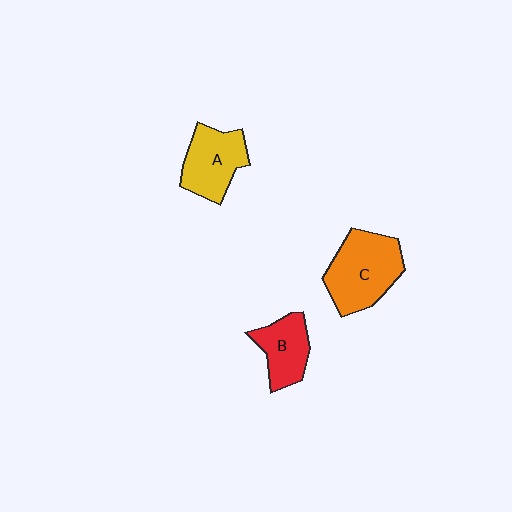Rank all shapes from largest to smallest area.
From largest to smallest: C (orange), A (yellow), B (red).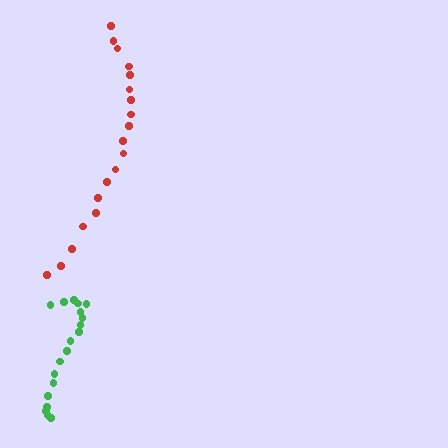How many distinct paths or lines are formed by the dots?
There are 2 distinct paths.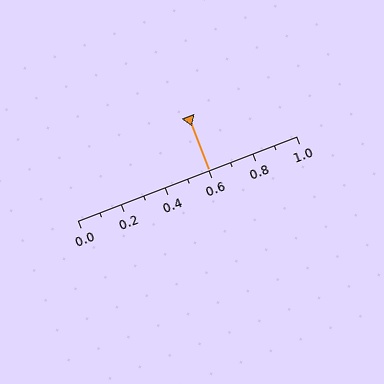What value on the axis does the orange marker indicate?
The marker indicates approximately 0.6.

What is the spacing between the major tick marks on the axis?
The major ticks are spaced 0.2 apart.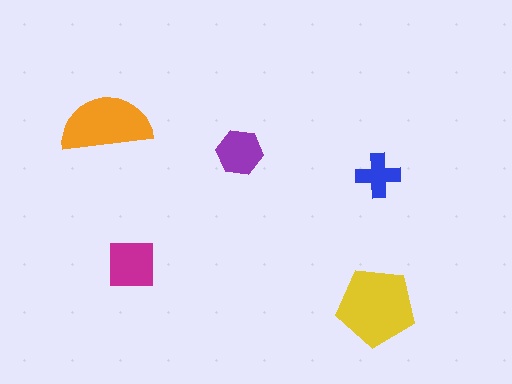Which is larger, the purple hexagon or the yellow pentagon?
The yellow pentagon.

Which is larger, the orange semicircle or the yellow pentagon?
The yellow pentagon.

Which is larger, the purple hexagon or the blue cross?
The purple hexagon.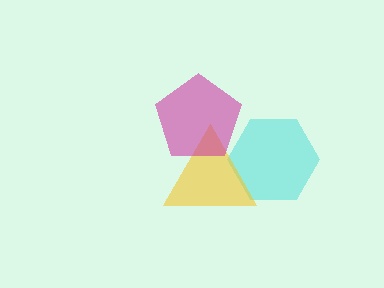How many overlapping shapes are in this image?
There are 3 overlapping shapes in the image.